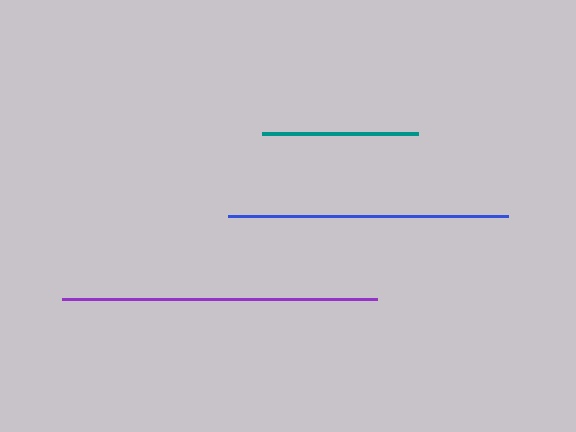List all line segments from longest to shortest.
From longest to shortest: purple, blue, teal.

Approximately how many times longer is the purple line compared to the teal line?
The purple line is approximately 2.0 times the length of the teal line.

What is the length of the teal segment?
The teal segment is approximately 155 pixels long.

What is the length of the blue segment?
The blue segment is approximately 280 pixels long.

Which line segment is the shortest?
The teal line is the shortest at approximately 155 pixels.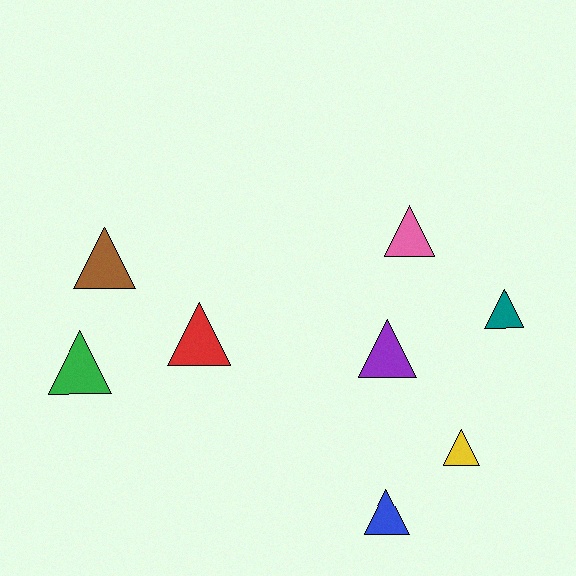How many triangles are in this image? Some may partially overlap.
There are 8 triangles.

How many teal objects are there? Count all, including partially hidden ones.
There is 1 teal object.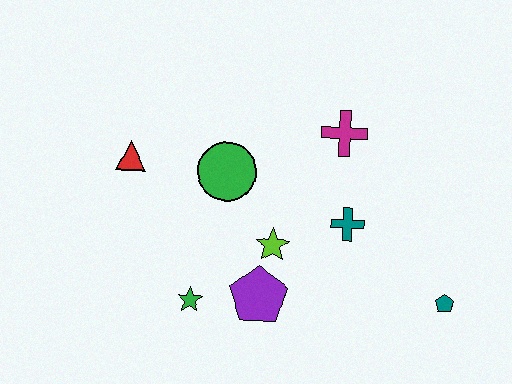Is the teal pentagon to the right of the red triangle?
Yes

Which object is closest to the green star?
The purple pentagon is closest to the green star.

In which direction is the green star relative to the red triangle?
The green star is below the red triangle.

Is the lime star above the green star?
Yes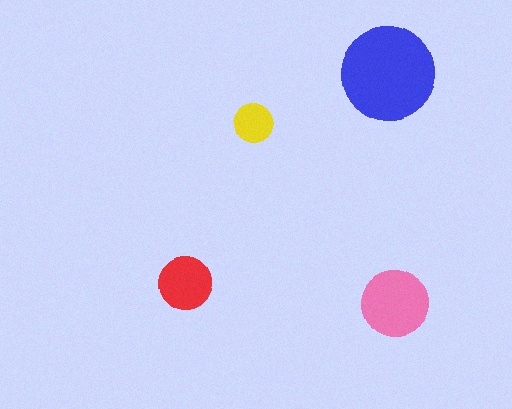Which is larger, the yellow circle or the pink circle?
The pink one.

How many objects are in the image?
There are 4 objects in the image.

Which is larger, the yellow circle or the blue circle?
The blue one.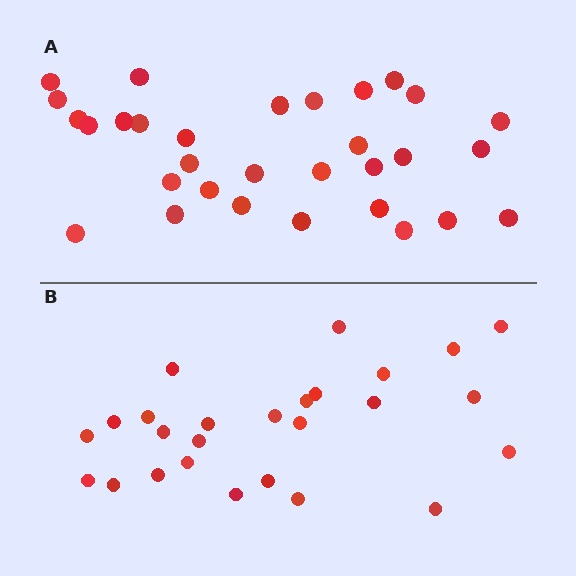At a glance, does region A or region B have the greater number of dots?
Region A (the top region) has more dots.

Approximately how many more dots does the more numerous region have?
Region A has about 5 more dots than region B.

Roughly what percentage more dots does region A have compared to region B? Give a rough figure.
About 20% more.